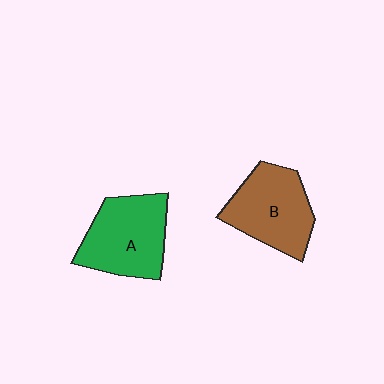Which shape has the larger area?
Shape A (green).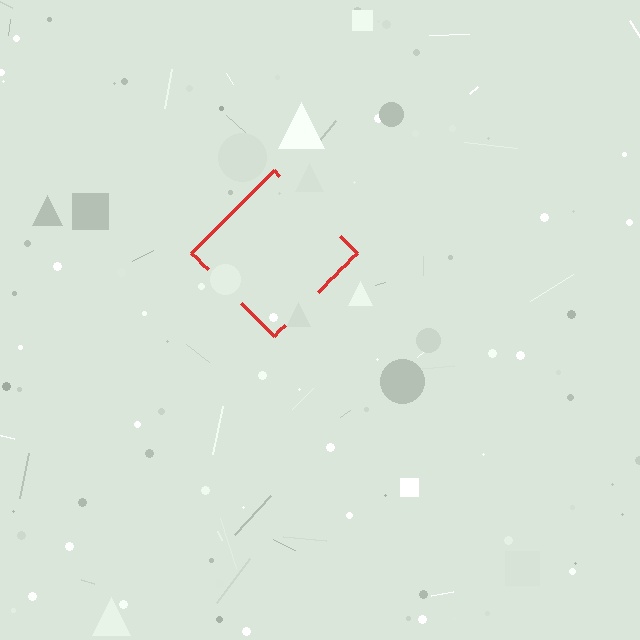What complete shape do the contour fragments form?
The contour fragments form a diamond.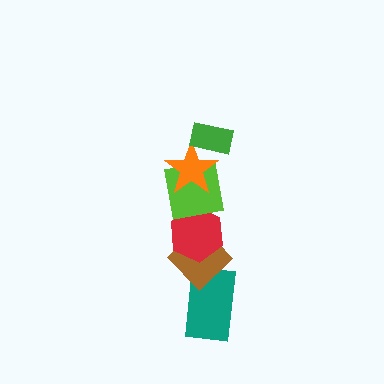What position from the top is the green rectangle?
The green rectangle is 1st from the top.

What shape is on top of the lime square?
The orange star is on top of the lime square.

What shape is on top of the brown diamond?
The red hexagon is on top of the brown diamond.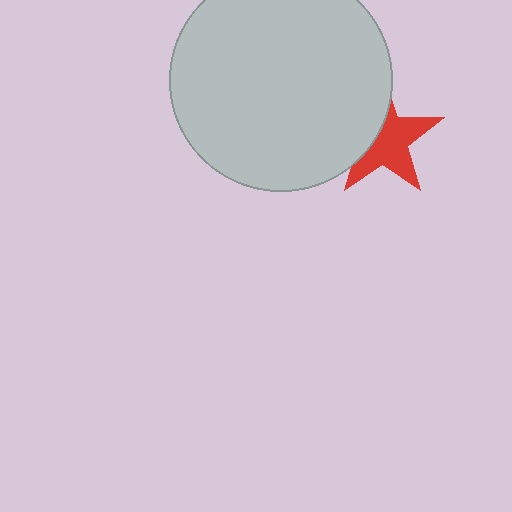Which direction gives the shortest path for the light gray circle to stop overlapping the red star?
Moving left gives the shortest separation.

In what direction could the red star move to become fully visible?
The red star could move right. That would shift it out from behind the light gray circle entirely.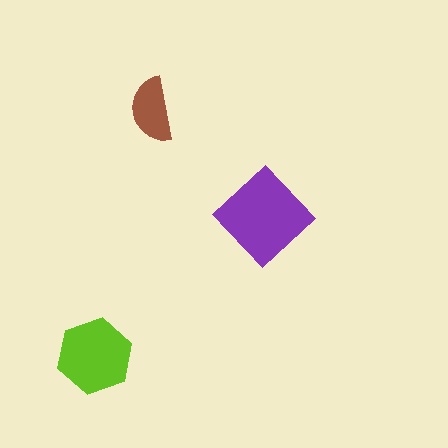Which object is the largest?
The purple diamond.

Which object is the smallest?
The brown semicircle.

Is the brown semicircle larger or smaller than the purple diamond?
Smaller.